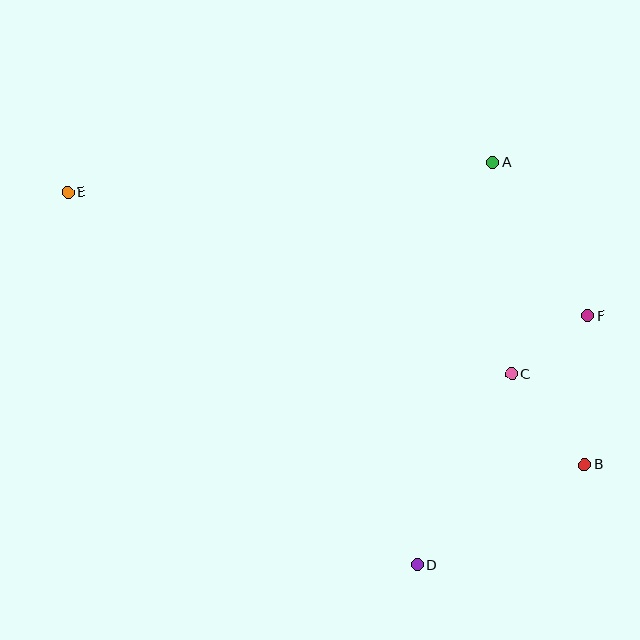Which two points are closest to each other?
Points C and F are closest to each other.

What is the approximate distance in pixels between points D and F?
The distance between D and F is approximately 302 pixels.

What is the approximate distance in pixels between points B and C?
The distance between B and C is approximately 116 pixels.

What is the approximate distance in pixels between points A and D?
The distance between A and D is approximately 409 pixels.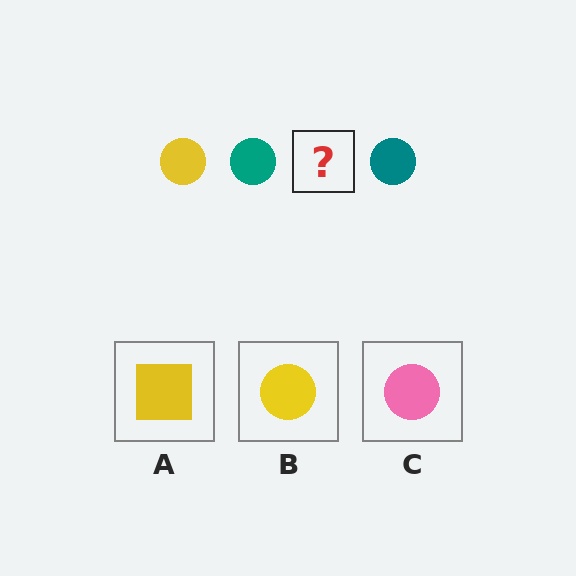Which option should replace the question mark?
Option B.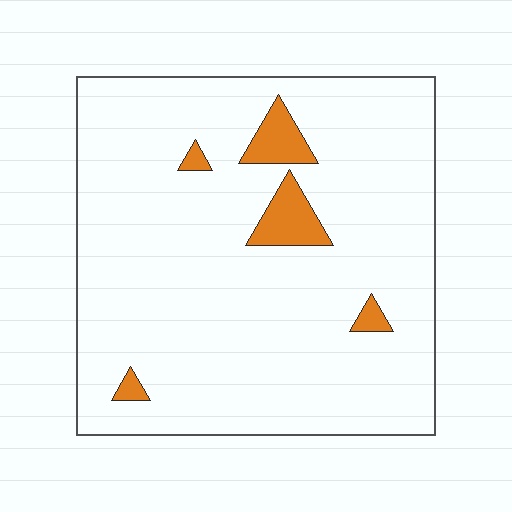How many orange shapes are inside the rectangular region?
5.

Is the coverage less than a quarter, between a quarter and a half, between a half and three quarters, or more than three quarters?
Less than a quarter.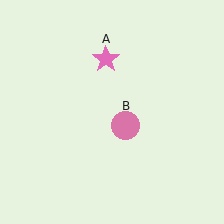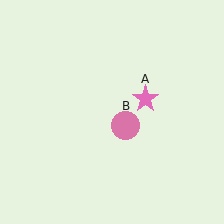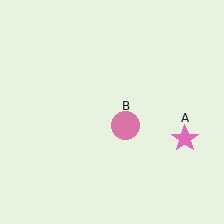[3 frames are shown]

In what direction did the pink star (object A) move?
The pink star (object A) moved down and to the right.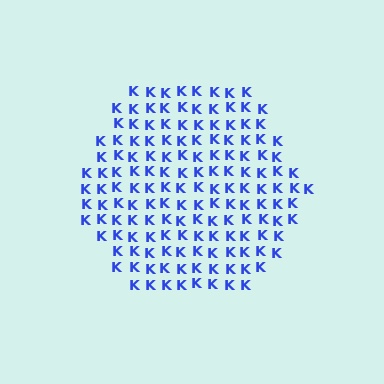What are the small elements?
The small elements are letter K's.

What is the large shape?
The large shape is a hexagon.